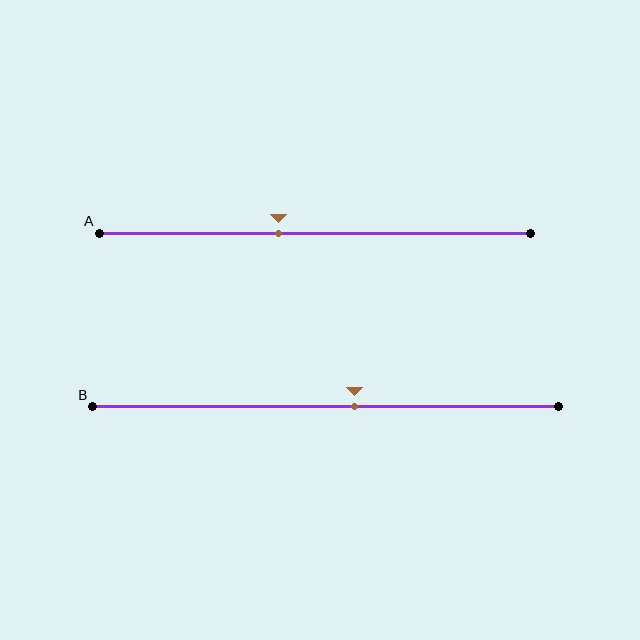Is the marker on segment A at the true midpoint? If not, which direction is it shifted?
No, the marker on segment A is shifted to the left by about 8% of the segment length.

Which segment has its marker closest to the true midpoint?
Segment B has its marker closest to the true midpoint.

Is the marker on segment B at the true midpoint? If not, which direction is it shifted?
No, the marker on segment B is shifted to the right by about 6% of the segment length.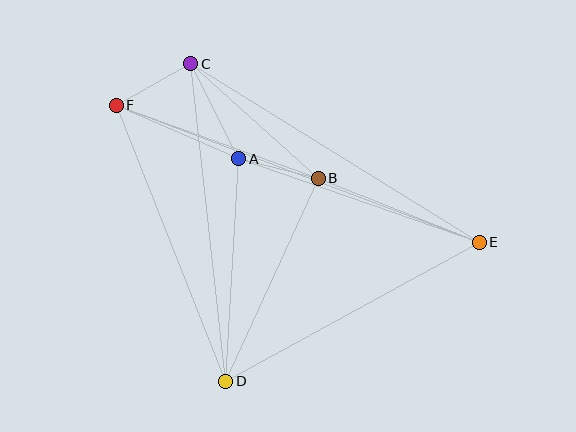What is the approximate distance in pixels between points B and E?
The distance between B and E is approximately 173 pixels.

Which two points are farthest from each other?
Points E and F are farthest from each other.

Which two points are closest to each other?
Points A and B are closest to each other.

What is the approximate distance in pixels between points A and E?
The distance between A and E is approximately 255 pixels.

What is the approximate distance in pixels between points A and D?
The distance between A and D is approximately 223 pixels.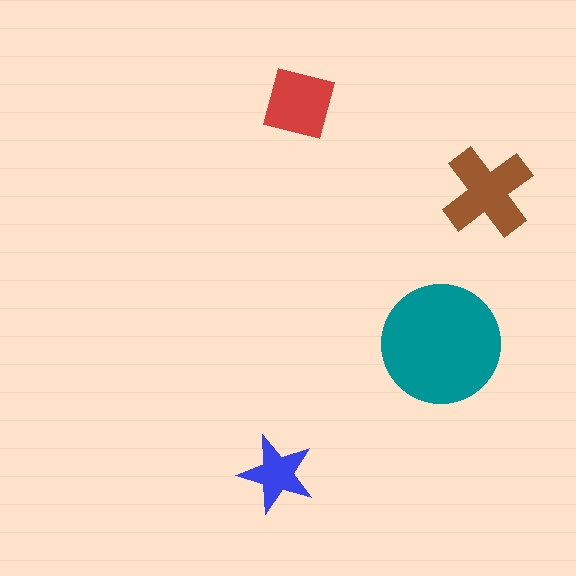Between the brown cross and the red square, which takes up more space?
The brown cross.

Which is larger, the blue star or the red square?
The red square.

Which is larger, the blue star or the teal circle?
The teal circle.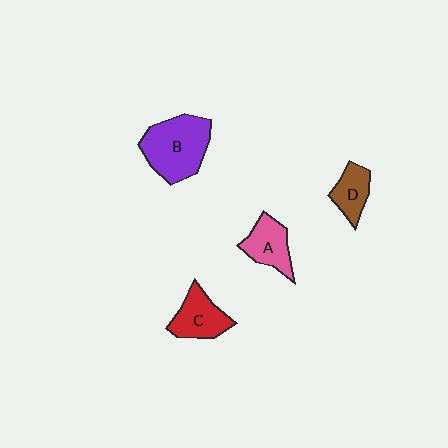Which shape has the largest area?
Shape B (purple).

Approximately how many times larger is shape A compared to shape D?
Approximately 1.2 times.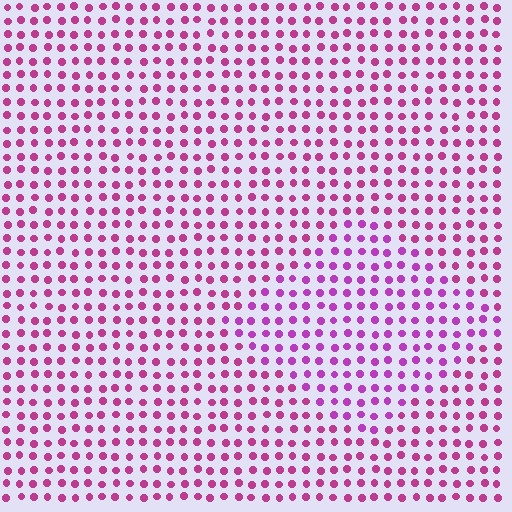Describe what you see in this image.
The image is filled with small magenta elements in a uniform arrangement. A diamond-shaped region is visible where the elements are tinted to a slightly different hue, forming a subtle color boundary.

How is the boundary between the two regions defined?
The boundary is defined purely by a slight shift in hue (about 24 degrees). Spacing, size, and orientation are identical on both sides.